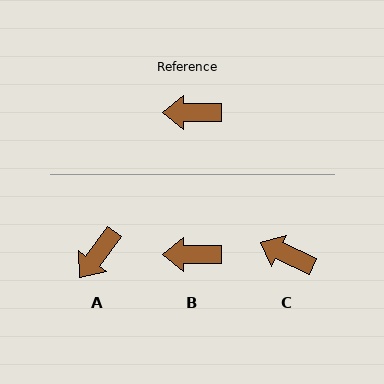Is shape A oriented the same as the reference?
No, it is off by about 53 degrees.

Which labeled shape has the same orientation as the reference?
B.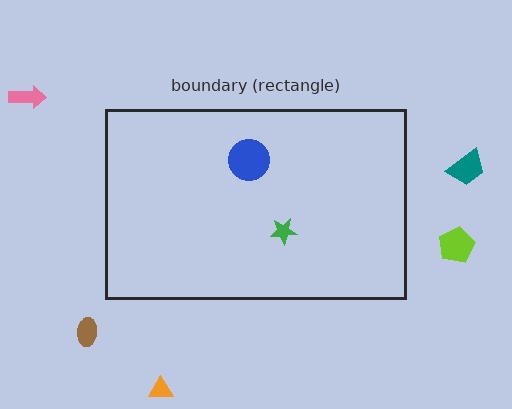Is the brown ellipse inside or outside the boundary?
Outside.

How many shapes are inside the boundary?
2 inside, 5 outside.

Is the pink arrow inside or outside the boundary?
Outside.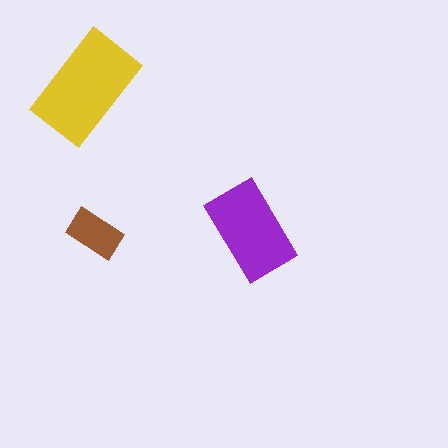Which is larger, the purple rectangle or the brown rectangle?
The purple one.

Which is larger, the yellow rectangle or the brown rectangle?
The yellow one.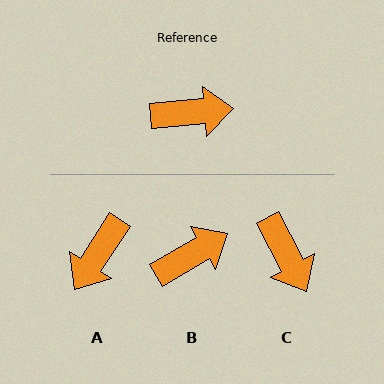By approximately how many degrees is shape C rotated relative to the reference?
Approximately 67 degrees clockwise.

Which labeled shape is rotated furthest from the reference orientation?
A, about 129 degrees away.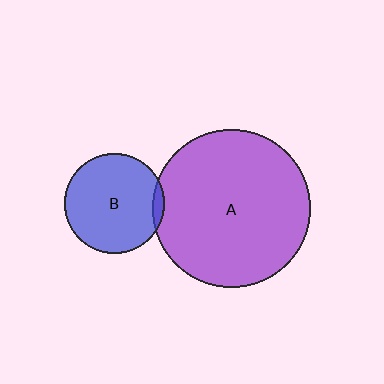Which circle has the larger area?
Circle A (purple).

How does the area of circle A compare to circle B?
Approximately 2.5 times.